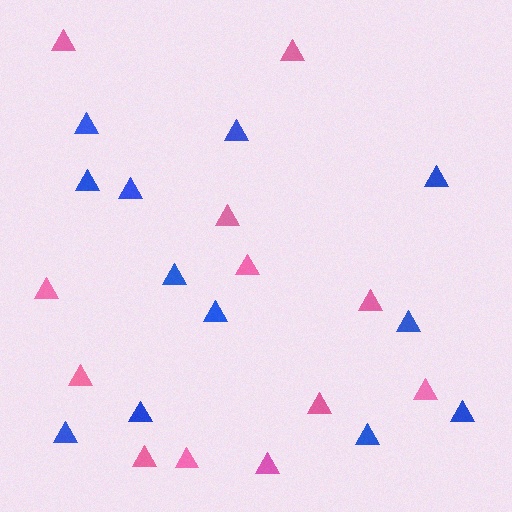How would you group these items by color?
There are 2 groups: one group of blue triangles (12) and one group of pink triangles (12).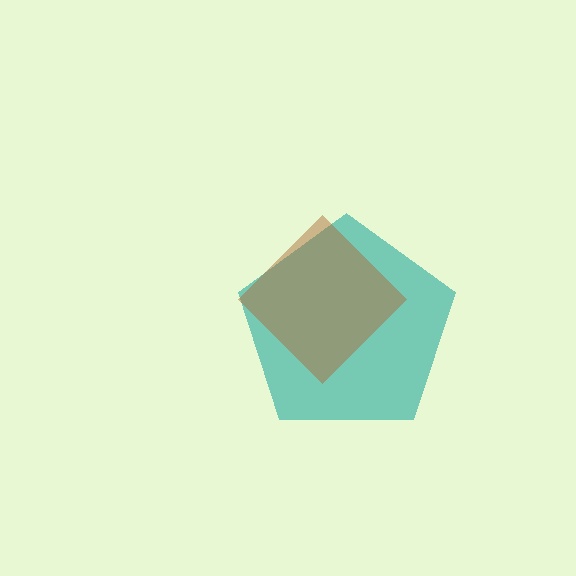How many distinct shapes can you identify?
There are 2 distinct shapes: a teal pentagon, a brown diamond.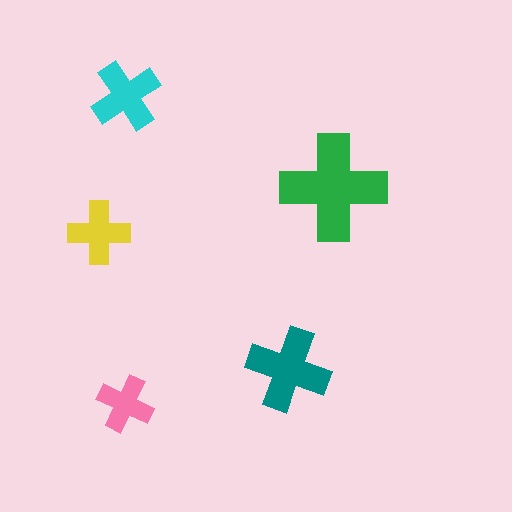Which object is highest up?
The cyan cross is topmost.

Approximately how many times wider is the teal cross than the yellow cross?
About 1.5 times wider.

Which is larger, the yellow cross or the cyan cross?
The cyan one.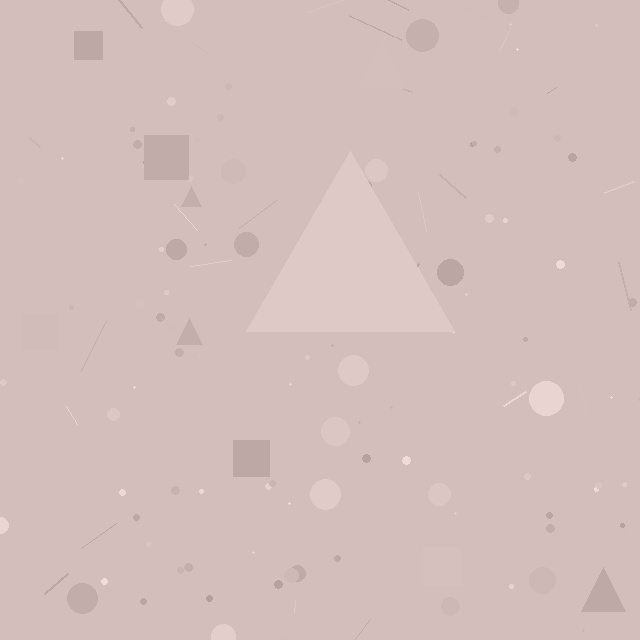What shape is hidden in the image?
A triangle is hidden in the image.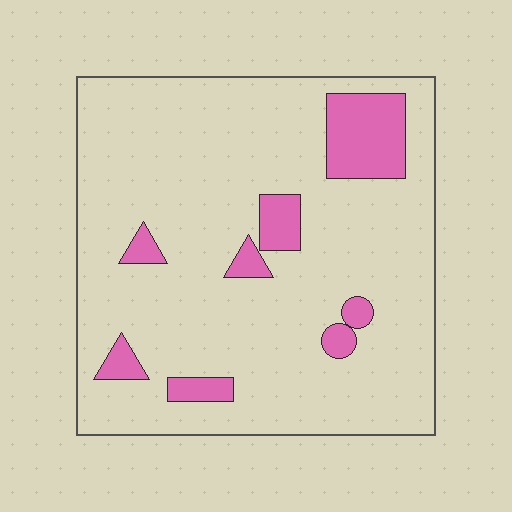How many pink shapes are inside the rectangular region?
8.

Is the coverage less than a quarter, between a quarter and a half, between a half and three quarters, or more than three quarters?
Less than a quarter.